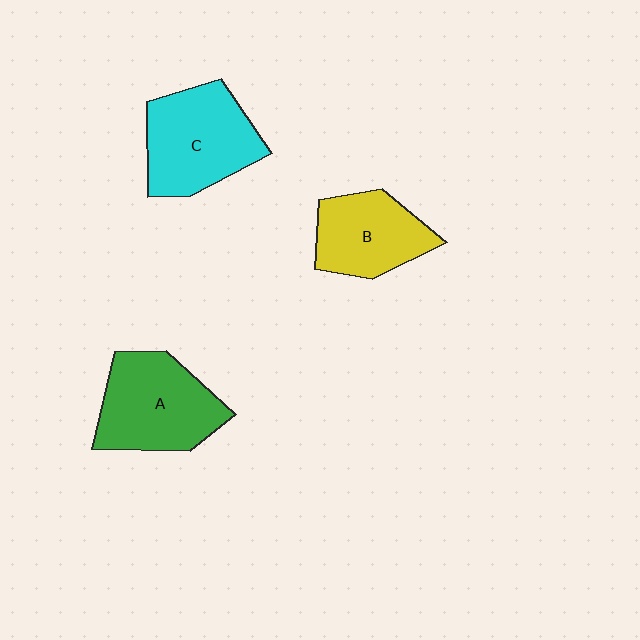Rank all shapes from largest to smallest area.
From largest to smallest: C (cyan), A (green), B (yellow).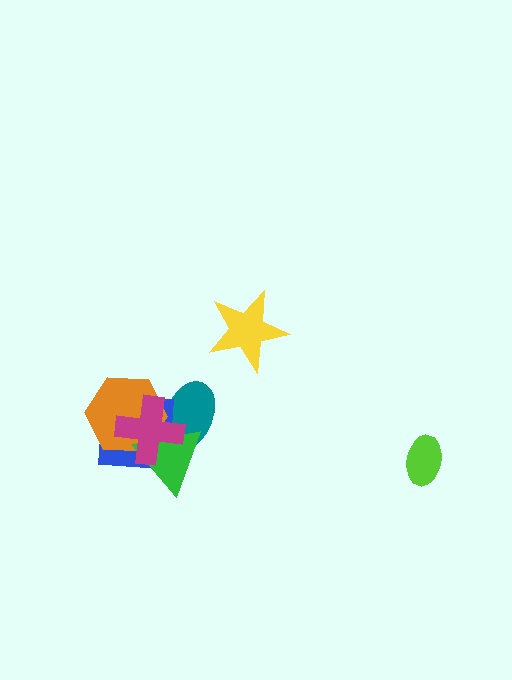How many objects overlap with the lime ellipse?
0 objects overlap with the lime ellipse.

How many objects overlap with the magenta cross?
4 objects overlap with the magenta cross.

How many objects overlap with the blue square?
4 objects overlap with the blue square.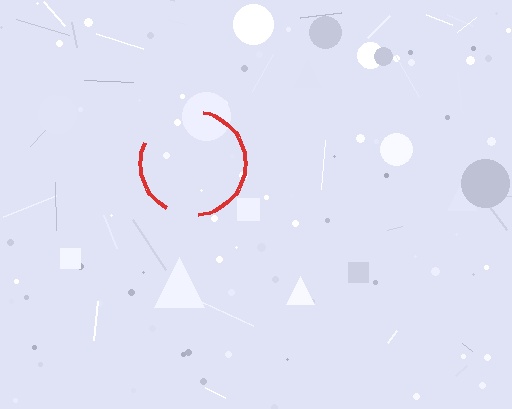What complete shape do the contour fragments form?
The contour fragments form a circle.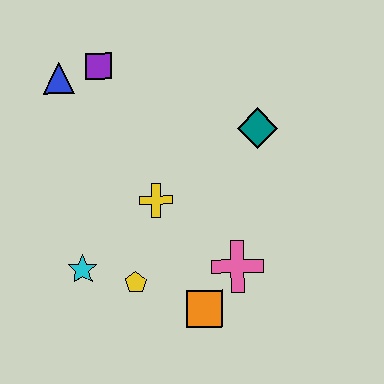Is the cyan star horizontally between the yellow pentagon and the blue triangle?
Yes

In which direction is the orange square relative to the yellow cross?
The orange square is below the yellow cross.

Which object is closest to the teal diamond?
The yellow cross is closest to the teal diamond.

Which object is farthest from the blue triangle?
The orange square is farthest from the blue triangle.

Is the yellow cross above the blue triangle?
No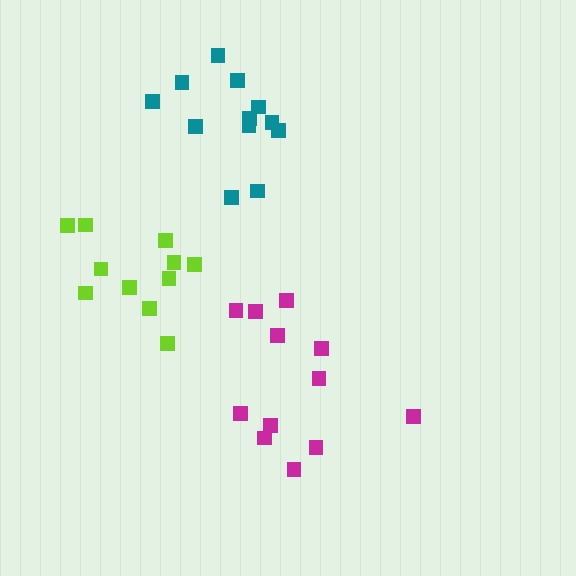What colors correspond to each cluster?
The clusters are colored: teal, lime, magenta.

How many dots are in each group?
Group 1: 12 dots, Group 2: 11 dots, Group 3: 12 dots (35 total).